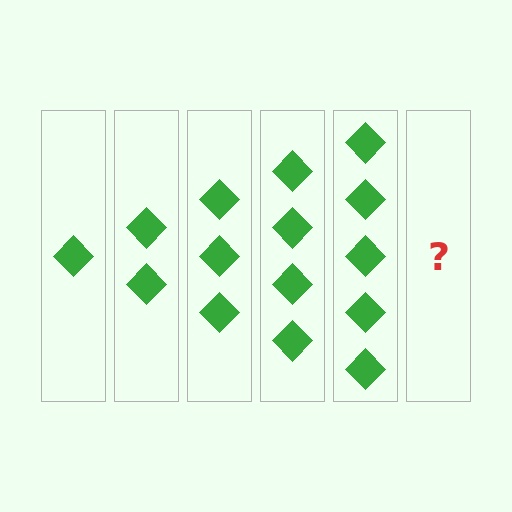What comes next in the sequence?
The next element should be 6 diamonds.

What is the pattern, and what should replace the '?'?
The pattern is that each step adds one more diamond. The '?' should be 6 diamonds.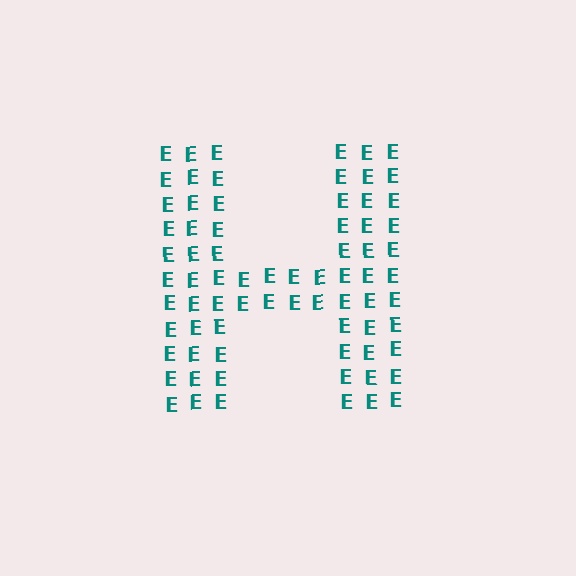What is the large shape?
The large shape is the letter H.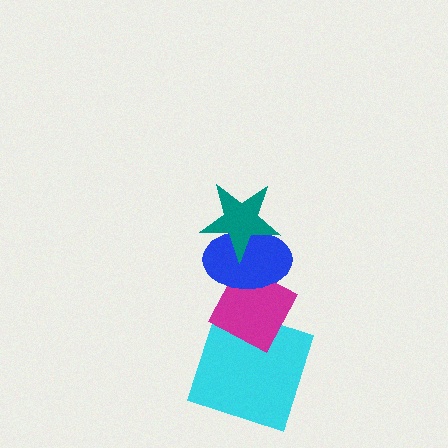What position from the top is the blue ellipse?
The blue ellipse is 2nd from the top.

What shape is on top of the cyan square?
The magenta diamond is on top of the cyan square.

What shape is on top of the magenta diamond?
The blue ellipse is on top of the magenta diamond.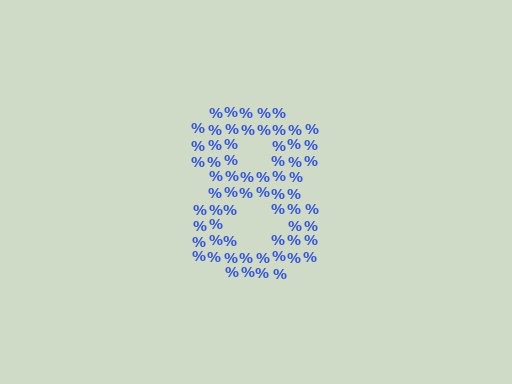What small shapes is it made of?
It is made of small percent signs.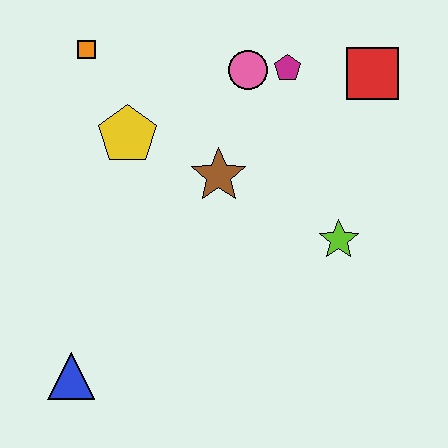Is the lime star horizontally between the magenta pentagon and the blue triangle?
No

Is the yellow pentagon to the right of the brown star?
No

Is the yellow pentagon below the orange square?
Yes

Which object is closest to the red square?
The magenta pentagon is closest to the red square.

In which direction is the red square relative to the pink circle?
The red square is to the right of the pink circle.